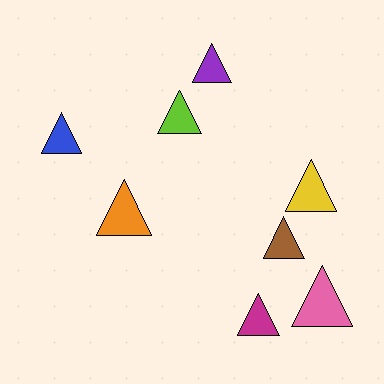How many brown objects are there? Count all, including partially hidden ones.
There is 1 brown object.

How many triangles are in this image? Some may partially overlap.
There are 8 triangles.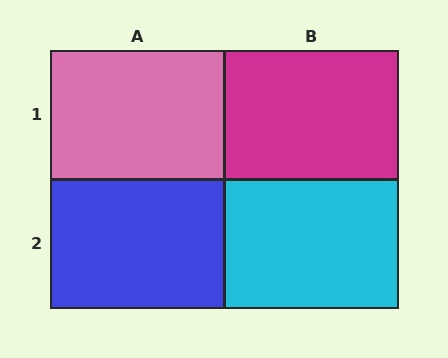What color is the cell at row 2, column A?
Blue.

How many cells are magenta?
1 cell is magenta.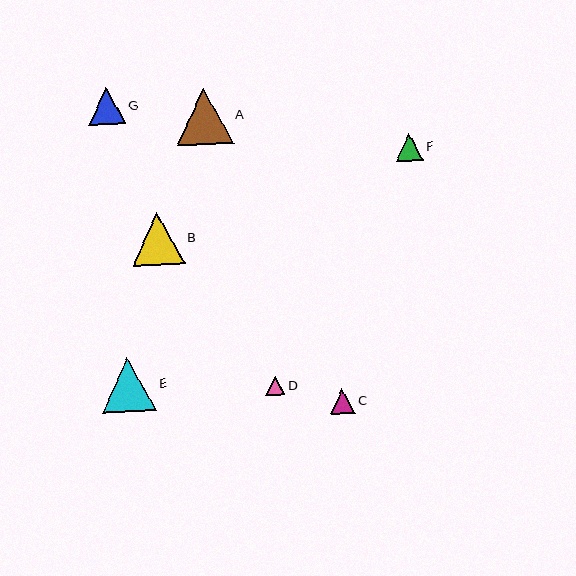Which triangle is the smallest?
Triangle D is the smallest with a size of approximately 19 pixels.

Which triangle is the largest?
Triangle A is the largest with a size of approximately 56 pixels.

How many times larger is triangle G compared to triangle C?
Triangle G is approximately 1.5 times the size of triangle C.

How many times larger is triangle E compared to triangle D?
Triangle E is approximately 2.8 times the size of triangle D.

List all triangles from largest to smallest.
From largest to smallest: A, E, B, G, F, C, D.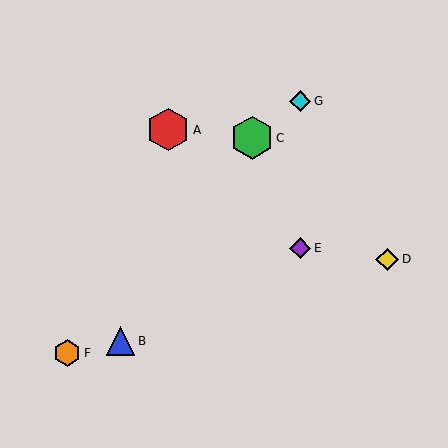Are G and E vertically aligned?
Yes, both are at x≈300.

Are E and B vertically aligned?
No, E is at x≈300 and B is at x≈120.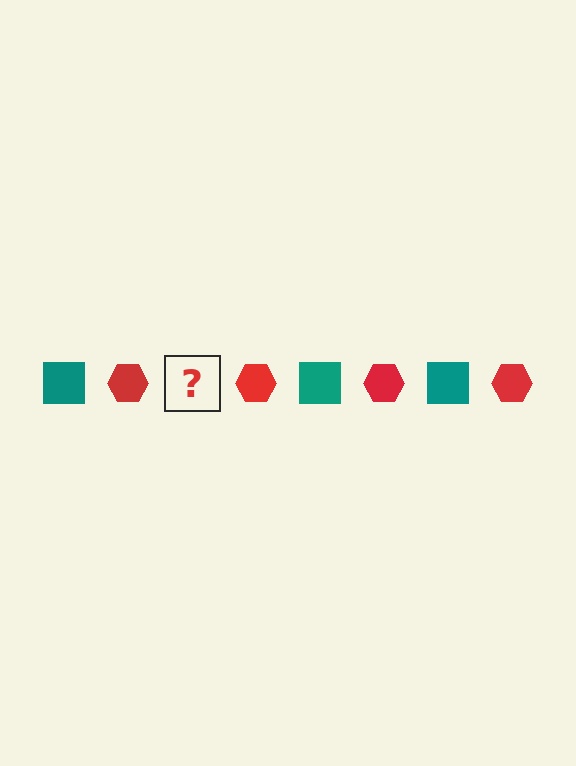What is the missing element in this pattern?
The missing element is a teal square.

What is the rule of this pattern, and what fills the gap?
The rule is that the pattern alternates between teal square and red hexagon. The gap should be filled with a teal square.